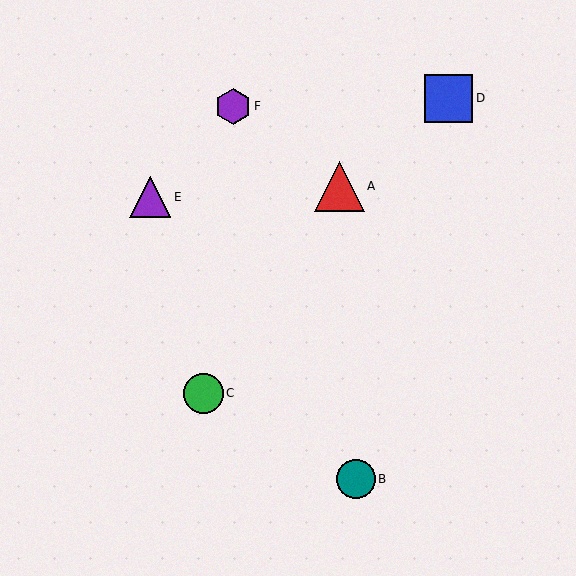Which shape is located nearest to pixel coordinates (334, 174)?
The red triangle (labeled A) at (339, 186) is nearest to that location.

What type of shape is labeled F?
Shape F is a purple hexagon.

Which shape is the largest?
The red triangle (labeled A) is the largest.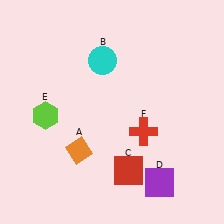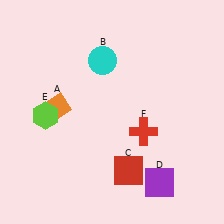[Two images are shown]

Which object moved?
The orange diamond (A) moved up.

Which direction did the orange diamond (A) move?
The orange diamond (A) moved up.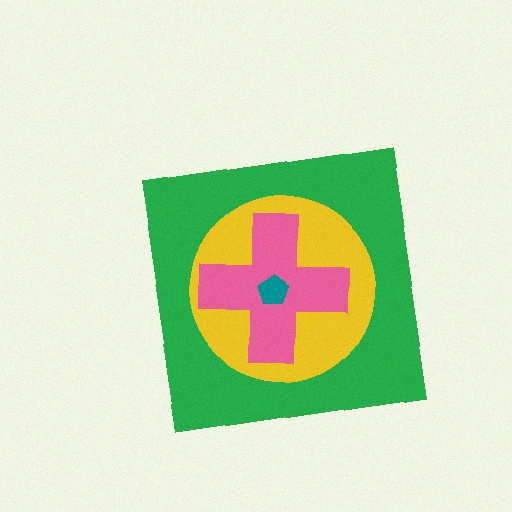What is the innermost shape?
The teal pentagon.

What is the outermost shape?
The green square.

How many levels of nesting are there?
4.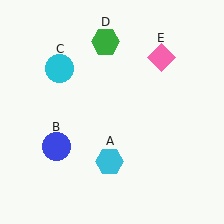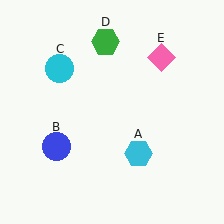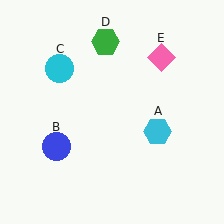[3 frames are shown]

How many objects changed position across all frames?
1 object changed position: cyan hexagon (object A).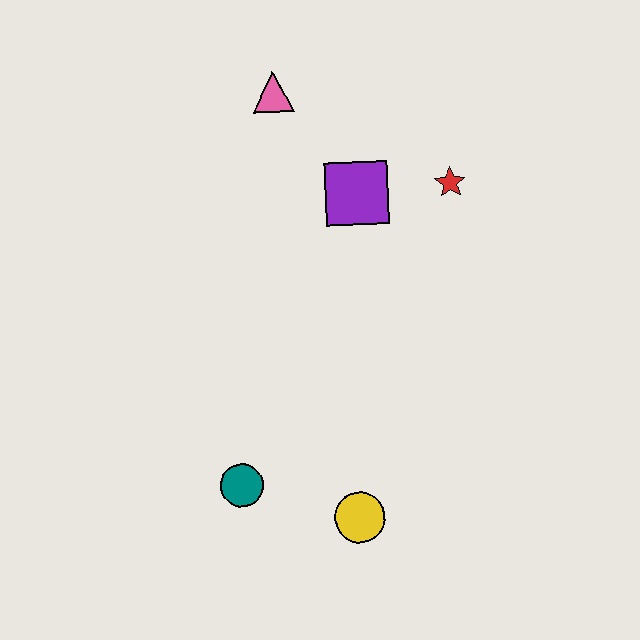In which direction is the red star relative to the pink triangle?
The red star is to the right of the pink triangle.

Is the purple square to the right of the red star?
No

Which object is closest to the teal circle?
The yellow circle is closest to the teal circle.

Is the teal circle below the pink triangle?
Yes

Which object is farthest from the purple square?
The yellow circle is farthest from the purple square.